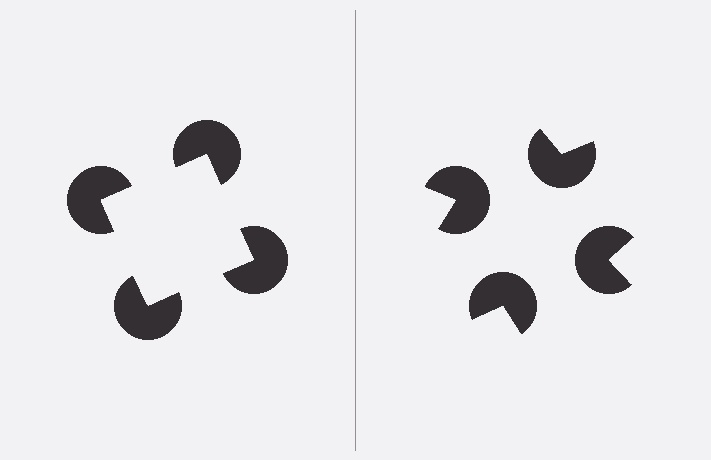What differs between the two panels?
The pac-man discs are positioned identically on both sides; only the wedge orientations differ. On the left they align to a square; on the right they are misaligned.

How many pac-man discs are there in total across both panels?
8 — 4 on each side.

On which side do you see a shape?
An illusory square appears on the left side. On the right side the wedge cuts are rotated, so no coherent shape forms.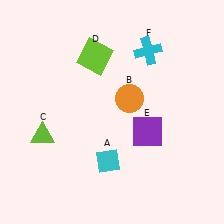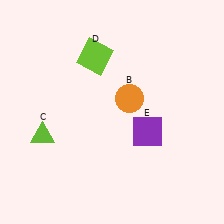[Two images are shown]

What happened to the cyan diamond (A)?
The cyan diamond (A) was removed in Image 2. It was in the bottom-left area of Image 1.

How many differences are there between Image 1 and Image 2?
There are 2 differences between the two images.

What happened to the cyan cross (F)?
The cyan cross (F) was removed in Image 2. It was in the top-right area of Image 1.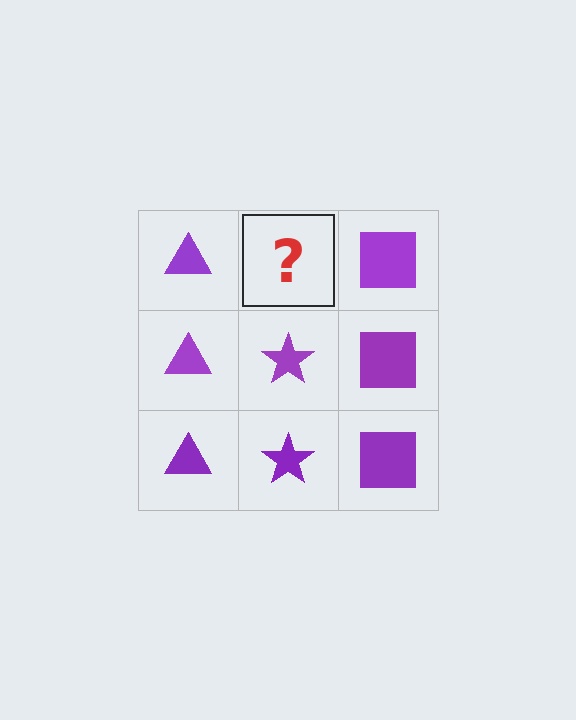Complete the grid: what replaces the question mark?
The question mark should be replaced with a purple star.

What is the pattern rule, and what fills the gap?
The rule is that each column has a consistent shape. The gap should be filled with a purple star.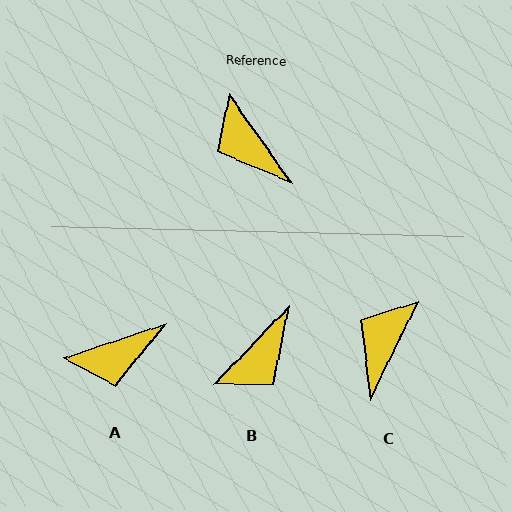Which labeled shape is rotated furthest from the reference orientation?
B, about 101 degrees away.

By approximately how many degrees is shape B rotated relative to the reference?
Approximately 101 degrees counter-clockwise.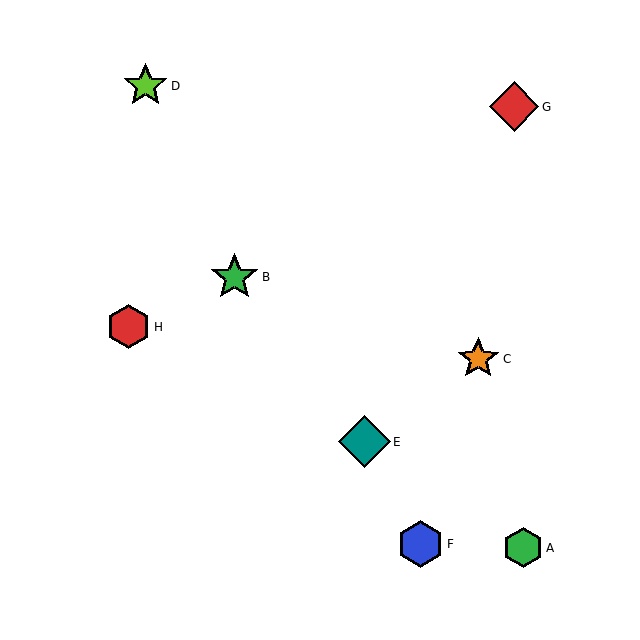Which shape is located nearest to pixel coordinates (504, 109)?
The red diamond (labeled G) at (514, 107) is nearest to that location.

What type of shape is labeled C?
Shape C is an orange star.